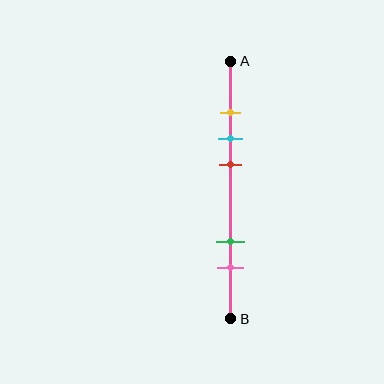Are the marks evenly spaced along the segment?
No, the marks are not evenly spaced.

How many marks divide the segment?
There are 5 marks dividing the segment.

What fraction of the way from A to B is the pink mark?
The pink mark is approximately 80% (0.8) of the way from A to B.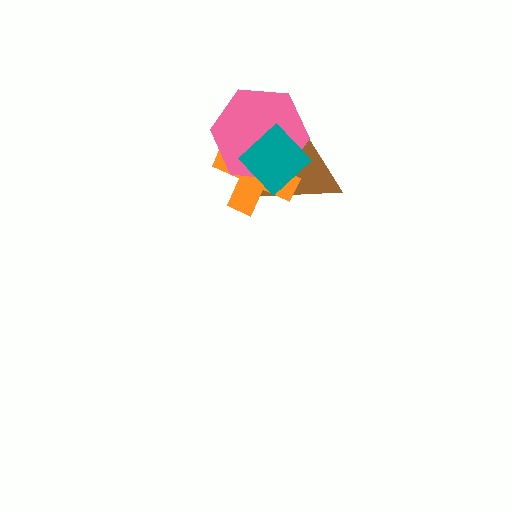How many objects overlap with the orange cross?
3 objects overlap with the orange cross.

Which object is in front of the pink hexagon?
The teal diamond is in front of the pink hexagon.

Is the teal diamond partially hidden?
No, no other shape covers it.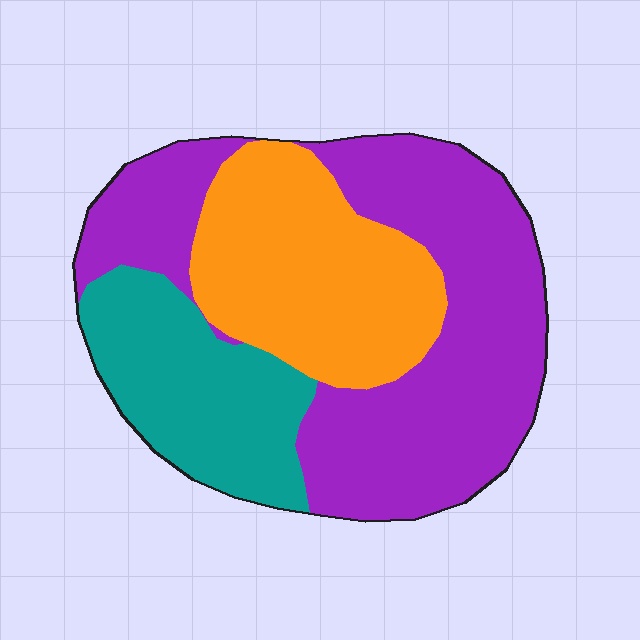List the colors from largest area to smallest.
From largest to smallest: purple, orange, teal.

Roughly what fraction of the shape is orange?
Orange covers about 30% of the shape.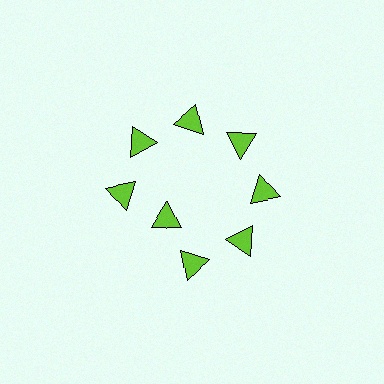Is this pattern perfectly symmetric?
No. The 8 lime triangles are arranged in a ring, but one element near the 8 o'clock position is pulled inward toward the center, breaking the 8-fold rotational symmetry.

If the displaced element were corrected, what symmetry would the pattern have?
It would have 8-fold rotational symmetry — the pattern would map onto itself every 45 degrees.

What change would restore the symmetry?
The symmetry would be restored by moving it outward, back onto the ring so that all 8 triangles sit at equal angles and equal distance from the center.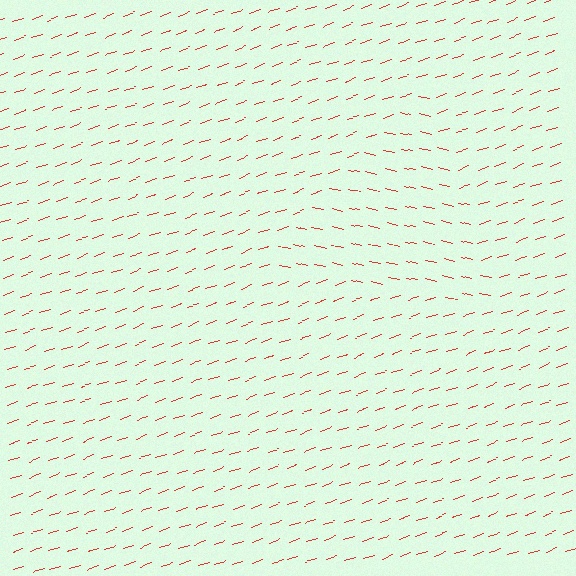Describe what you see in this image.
The image is filled with small red line segments. A triangle region in the image has lines oriented differently from the surrounding lines, creating a visible texture boundary.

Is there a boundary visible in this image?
Yes, there is a texture boundary formed by a change in line orientation.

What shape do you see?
I see a triangle.